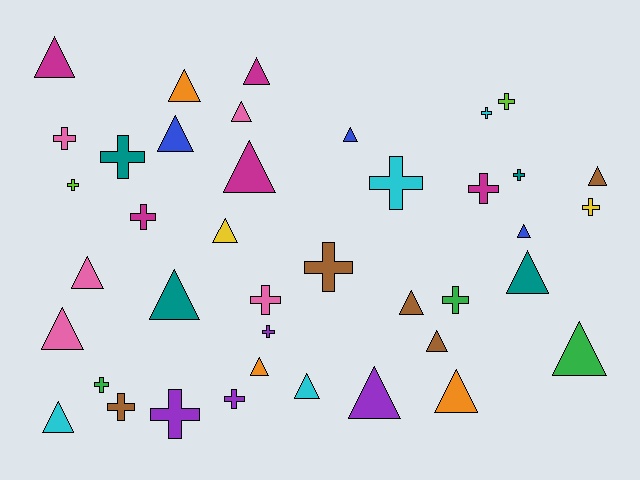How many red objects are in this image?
There are no red objects.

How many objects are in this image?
There are 40 objects.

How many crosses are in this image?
There are 18 crosses.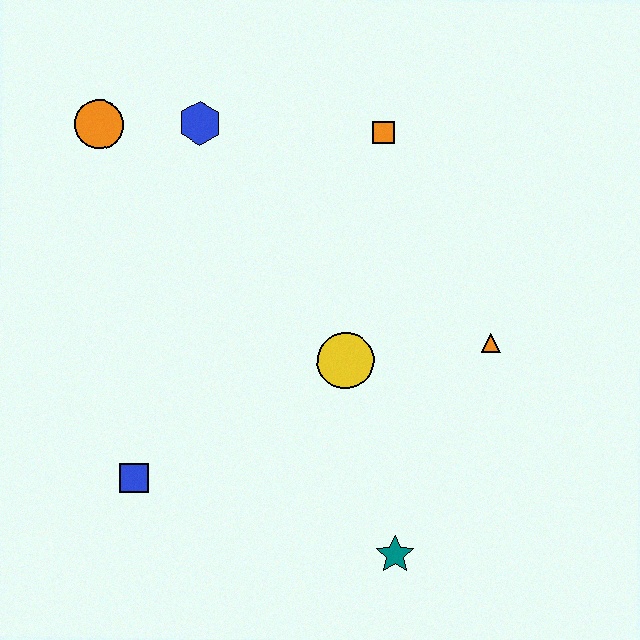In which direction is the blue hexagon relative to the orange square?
The blue hexagon is to the left of the orange square.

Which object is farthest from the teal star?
The orange circle is farthest from the teal star.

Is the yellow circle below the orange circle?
Yes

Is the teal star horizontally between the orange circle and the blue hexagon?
No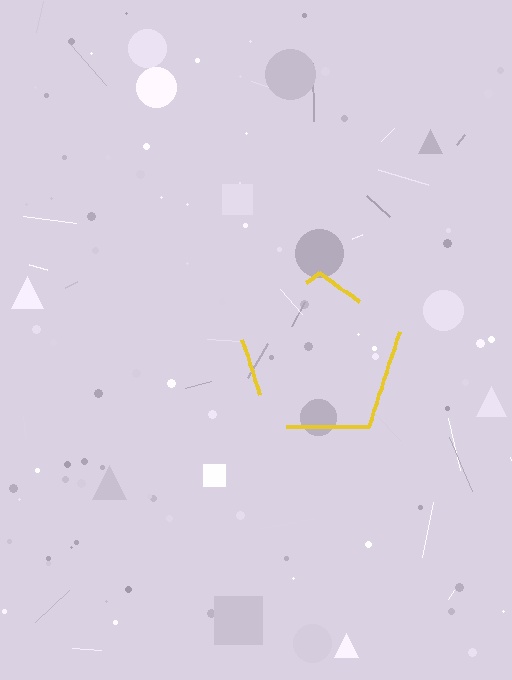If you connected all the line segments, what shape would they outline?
They would outline a pentagon.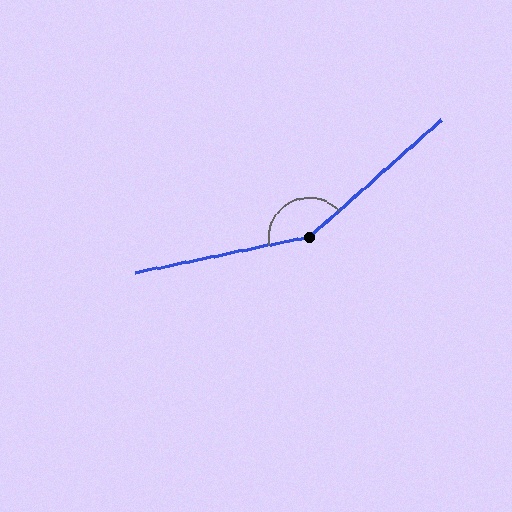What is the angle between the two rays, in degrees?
Approximately 150 degrees.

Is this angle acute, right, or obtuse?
It is obtuse.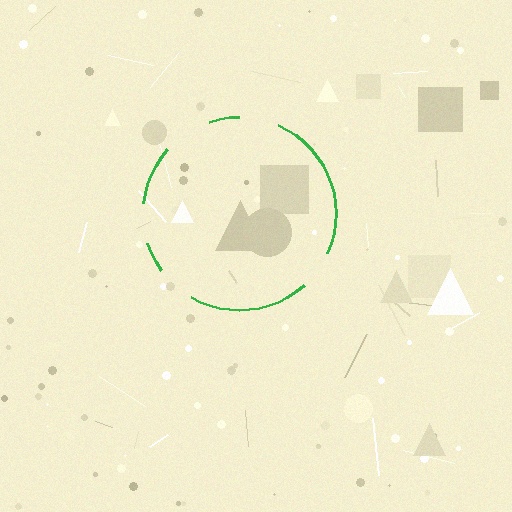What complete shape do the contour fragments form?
The contour fragments form a circle.